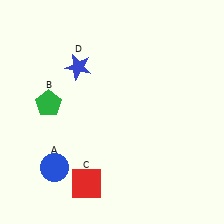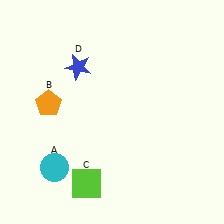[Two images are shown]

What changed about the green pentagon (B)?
In Image 1, B is green. In Image 2, it changed to orange.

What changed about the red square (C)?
In Image 1, C is red. In Image 2, it changed to lime.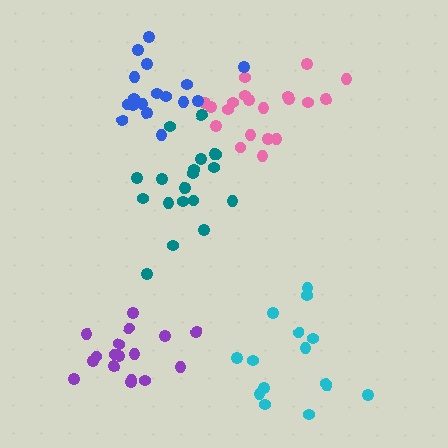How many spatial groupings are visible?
There are 5 spatial groupings.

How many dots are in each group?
Group 1: 20 dots, Group 2: 18 dots, Group 3: 20 dots, Group 4: 15 dots, Group 5: 17 dots (90 total).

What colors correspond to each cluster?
The clusters are colored: pink, blue, teal, cyan, purple.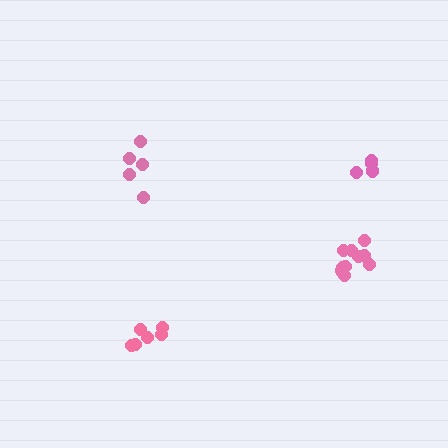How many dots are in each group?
Group 1: 5 dots, Group 2: 10 dots, Group 3: 5 dots, Group 4: 6 dots (26 total).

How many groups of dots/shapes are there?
There are 4 groups.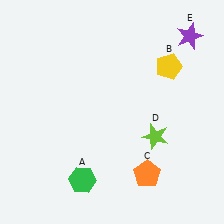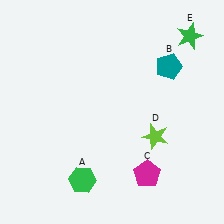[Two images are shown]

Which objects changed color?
B changed from yellow to teal. C changed from orange to magenta. E changed from purple to green.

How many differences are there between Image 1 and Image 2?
There are 3 differences between the two images.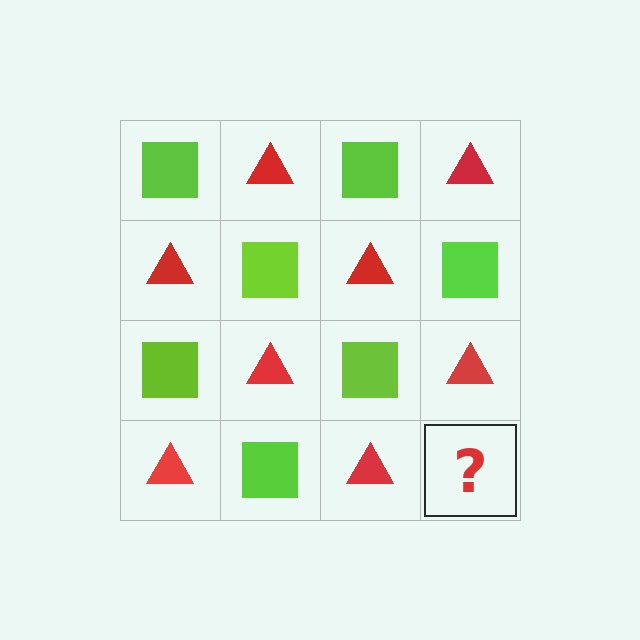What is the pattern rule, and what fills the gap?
The rule is that it alternates lime square and red triangle in a checkerboard pattern. The gap should be filled with a lime square.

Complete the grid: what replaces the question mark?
The question mark should be replaced with a lime square.